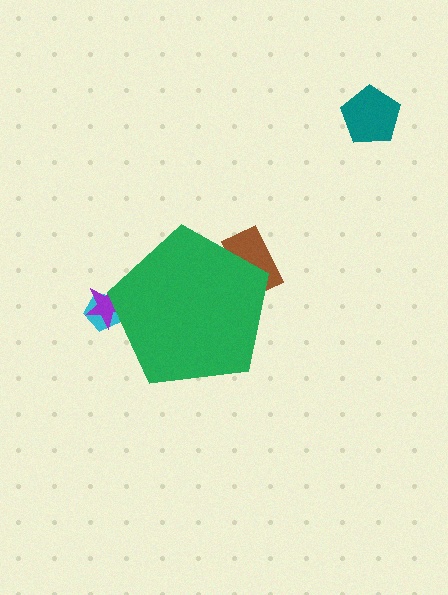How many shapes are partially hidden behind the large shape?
3 shapes are partially hidden.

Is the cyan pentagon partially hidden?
Yes, the cyan pentagon is partially hidden behind the green pentagon.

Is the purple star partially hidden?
Yes, the purple star is partially hidden behind the green pentagon.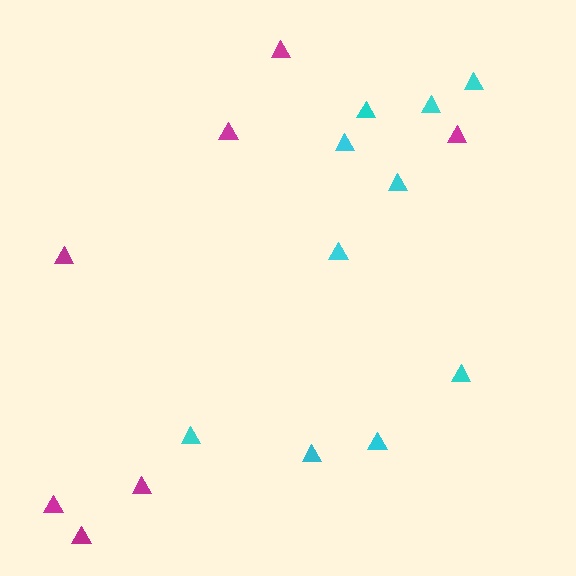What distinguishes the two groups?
There are 2 groups: one group of magenta triangles (7) and one group of cyan triangles (10).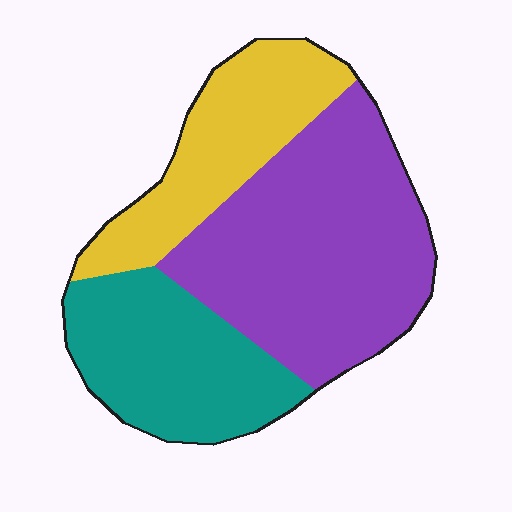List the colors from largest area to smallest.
From largest to smallest: purple, teal, yellow.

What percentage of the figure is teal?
Teal takes up about one quarter (1/4) of the figure.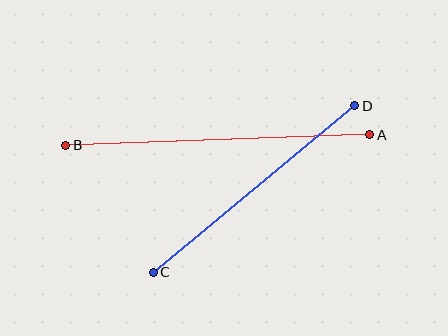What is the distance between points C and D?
The distance is approximately 261 pixels.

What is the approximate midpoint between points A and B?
The midpoint is at approximately (218, 140) pixels.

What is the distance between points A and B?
The distance is approximately 304 pixels.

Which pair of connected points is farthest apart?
Points A and B are farthest apart.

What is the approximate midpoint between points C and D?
The midpoint is at approximately (254, 189) pixels.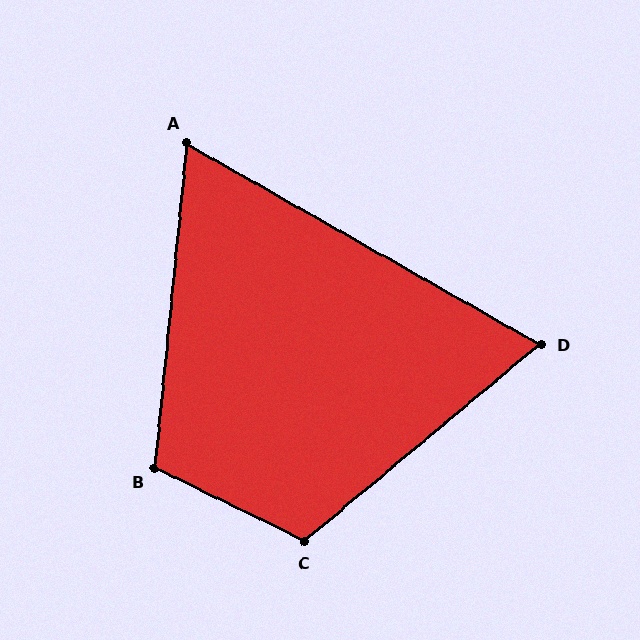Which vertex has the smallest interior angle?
A, at approximately 66 degrees.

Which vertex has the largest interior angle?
C, at approximately 114 degrees.